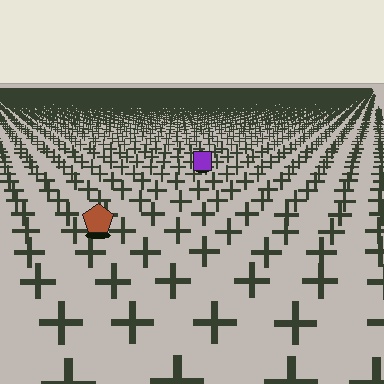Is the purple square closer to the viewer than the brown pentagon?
No. The brown pentagon is closer — you can tell from the texture gradient: the ground texture is coarser near it.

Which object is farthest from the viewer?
The purple square is farthest from the viewer. It appears smaller and the ground texture around it is denser.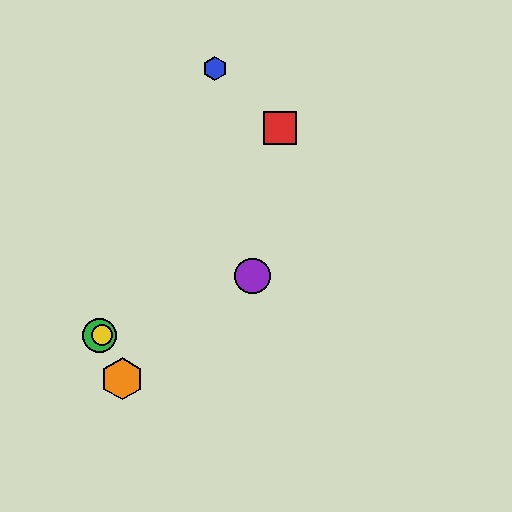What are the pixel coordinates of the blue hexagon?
The blue hexagon is at (215, 68).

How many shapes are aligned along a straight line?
3 shapes (the green circle, the yellow circle, the purple circle) are aligned along a straight line.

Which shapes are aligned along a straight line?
The green circle, the yellow circle, the purple circle are aligned along a straight line.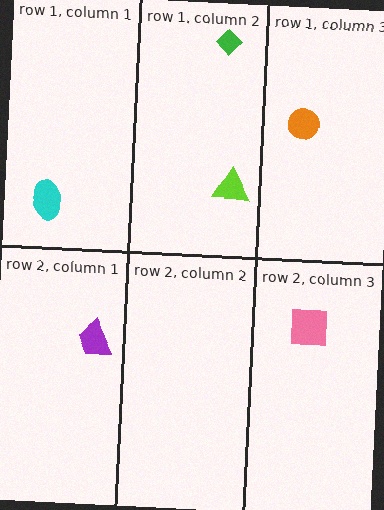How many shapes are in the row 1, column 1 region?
1.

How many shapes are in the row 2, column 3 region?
1.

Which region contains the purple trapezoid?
The row 2, column 1 region.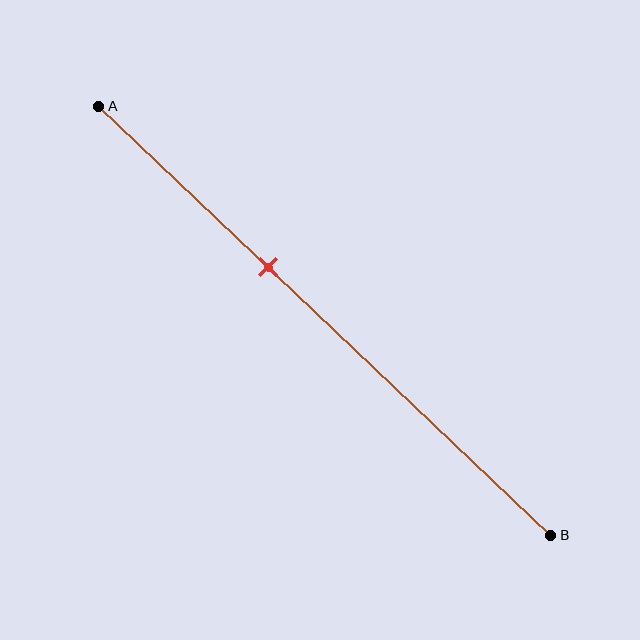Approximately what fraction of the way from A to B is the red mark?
The red mark is approximately 40% of the way from A to B.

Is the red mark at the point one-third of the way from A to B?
No, the mark is at about 40% from A, not at the 33% one-third point.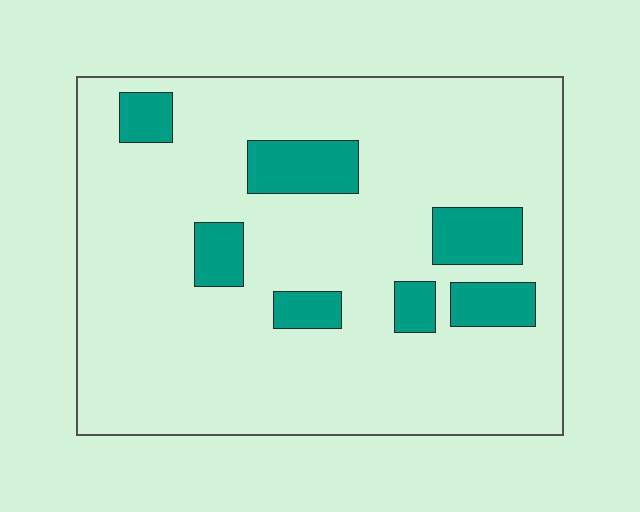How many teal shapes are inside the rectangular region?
7.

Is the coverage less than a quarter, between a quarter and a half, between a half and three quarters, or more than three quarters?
Less than a quarter.